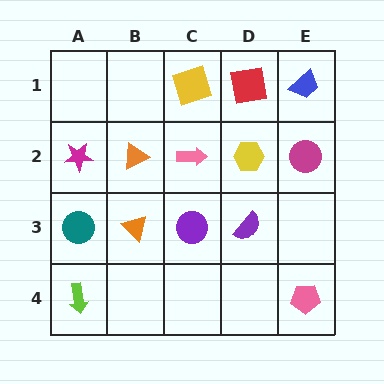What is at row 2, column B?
An orange triangle.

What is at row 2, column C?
A pink arrow.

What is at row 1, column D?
A red square.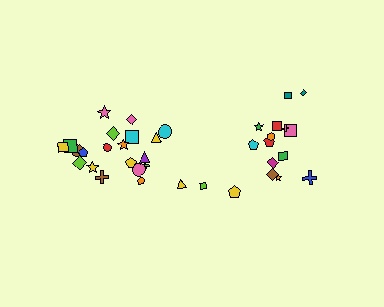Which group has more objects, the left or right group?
The left group.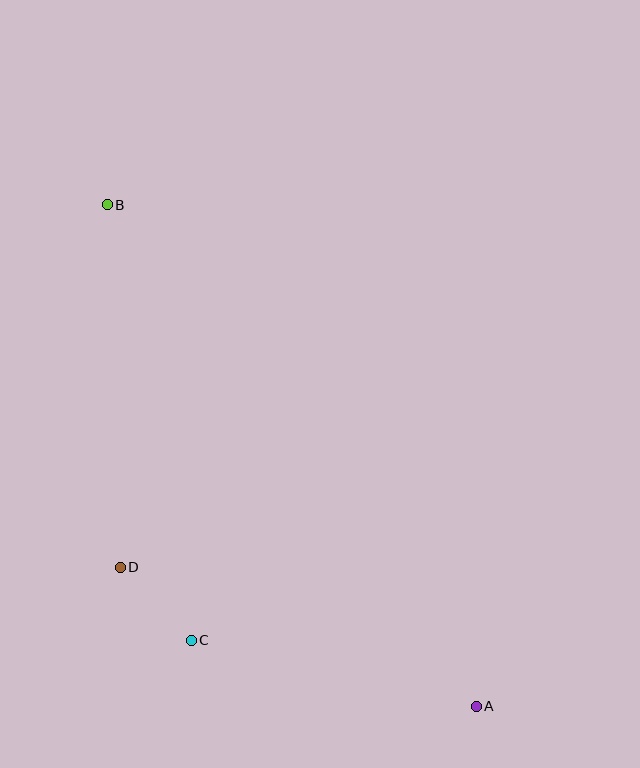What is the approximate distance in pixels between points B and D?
The distance between B and D is approximately 363 pixels.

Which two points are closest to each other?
Points C and D are closest to each other.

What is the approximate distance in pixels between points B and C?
The distance between B and C is approximately 443 pixels.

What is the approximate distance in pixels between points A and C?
The distance between A and C is approximately 293 pixels.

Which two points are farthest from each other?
Points A and B are farthest from each other.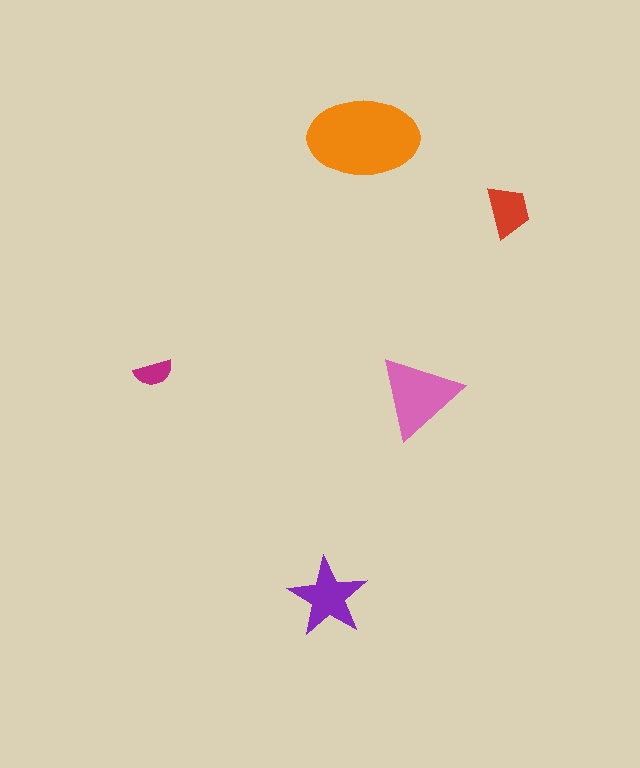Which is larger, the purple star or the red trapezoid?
The purple star.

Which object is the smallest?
The magenta semicircle.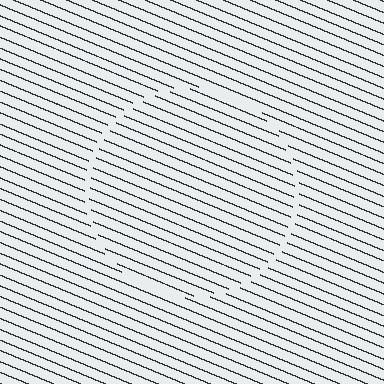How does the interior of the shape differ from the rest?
The interior of the shape contains the same grating, shifted by half a period — the contour is defined by the phase discontinuity where line-ends from the inner and outer gratings abut.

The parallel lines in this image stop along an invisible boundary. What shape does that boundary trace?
An illusory circle. The interior of the shape contains the same grating, shifted by half a period — the contour is defined by the phase discontinuity where line-ends from the inner and outer gratings abut.